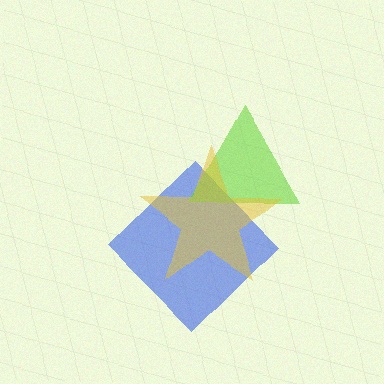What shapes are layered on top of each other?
The layered shapes are: a blue diamond, a lime triangle, a yellow star.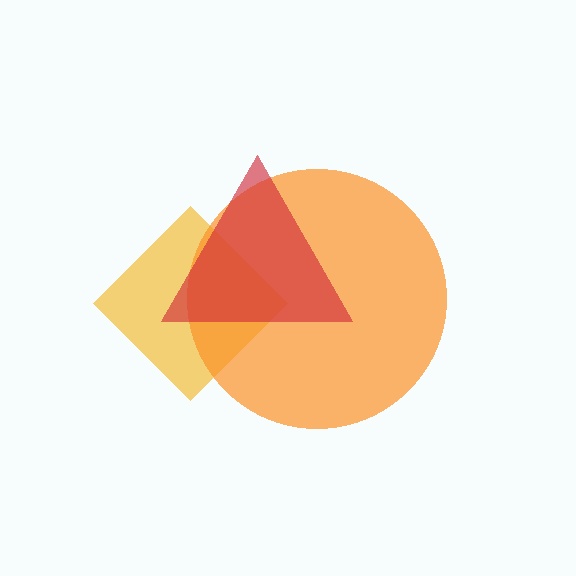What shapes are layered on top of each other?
The layered shapes are: a yellow diamond, an orange circle, a red triangle.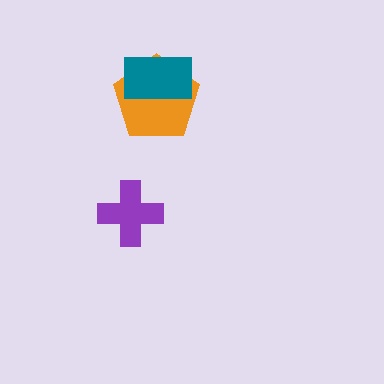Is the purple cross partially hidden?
No, no other shape covers it.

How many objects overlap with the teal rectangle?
1 object overlaps with the teal rectangle.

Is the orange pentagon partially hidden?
Yes, it is partially covered by another shape.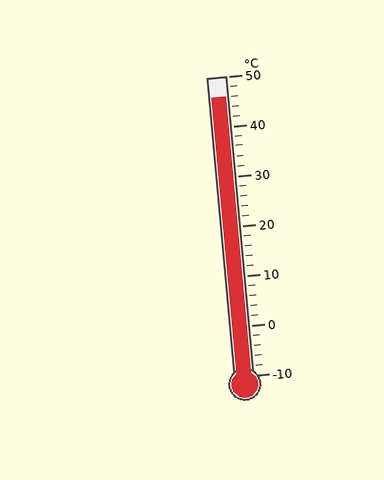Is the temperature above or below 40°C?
The temperature is above 40°C.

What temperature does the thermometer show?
The thermometer shows approximately 46°C.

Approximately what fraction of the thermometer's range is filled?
The thermometer is filled to approximately 95% of its range.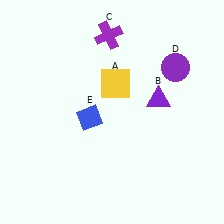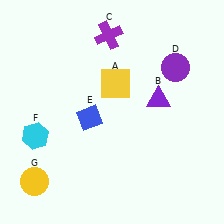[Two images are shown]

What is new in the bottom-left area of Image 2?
A cyan hexagon (F) was added in the bottom-left area of Image 2.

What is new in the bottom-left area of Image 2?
A yellow circle (G) was added in the bottom-left area of Image 2.